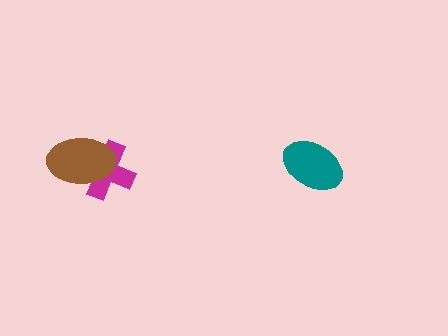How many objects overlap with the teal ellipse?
0 objects overlap with the teal ellipse.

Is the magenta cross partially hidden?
Yes, it is partially covered by another shape.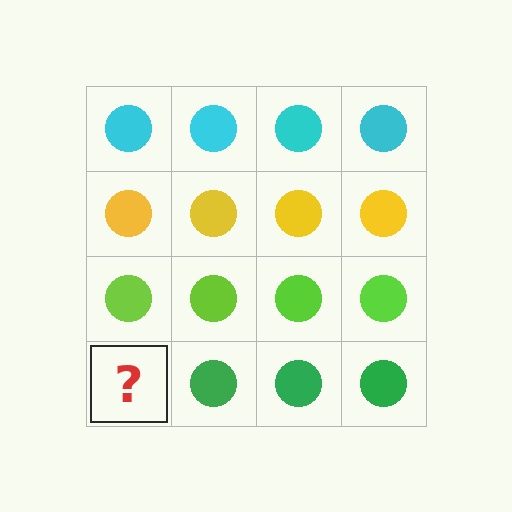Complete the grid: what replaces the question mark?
The question mark should be replaced with a green circle.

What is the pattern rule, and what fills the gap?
The rule is that each row has a consistent color. The gap should be filled with a green circle.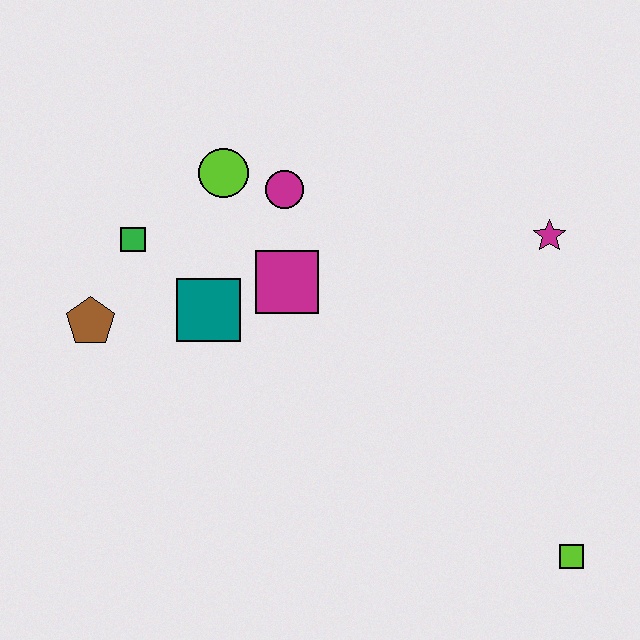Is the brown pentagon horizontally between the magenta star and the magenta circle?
No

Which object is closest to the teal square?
The magenta square is closest to the teal square.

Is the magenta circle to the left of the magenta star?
Yes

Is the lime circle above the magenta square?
Yes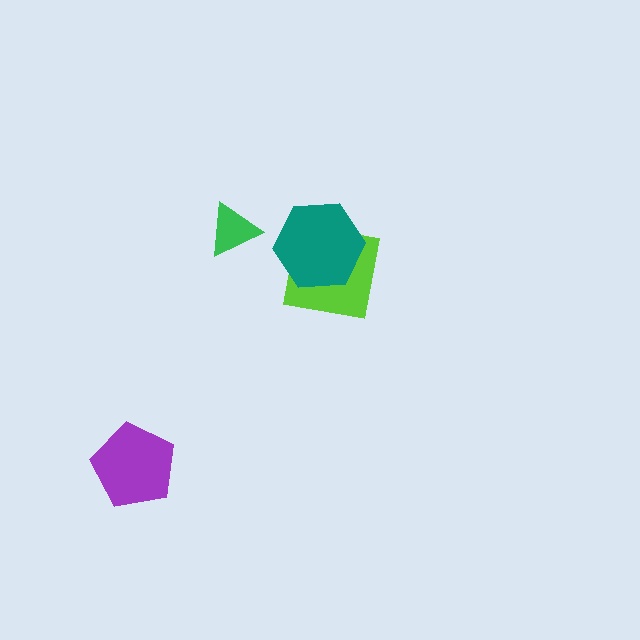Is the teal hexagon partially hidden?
No, no other shape covers it.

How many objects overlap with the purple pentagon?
0 objects overlap with the purple pentagon.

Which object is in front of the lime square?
The teal hexagon is in front of the lime square.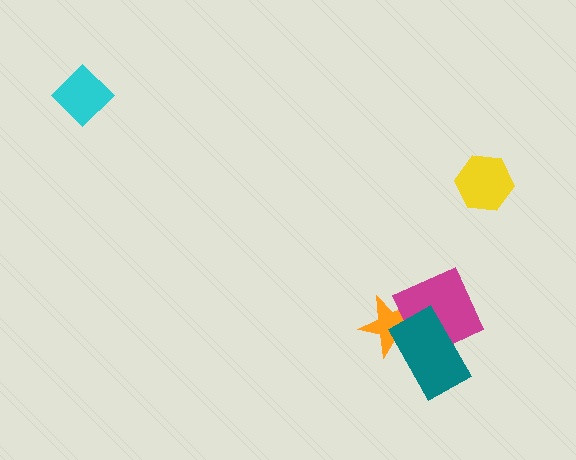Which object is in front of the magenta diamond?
The teal rectangle is in front of the magenta diamond.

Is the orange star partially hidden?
Yes, it is partially covered by another shape.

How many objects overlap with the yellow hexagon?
0 objects overlap with the yellow hexagon.